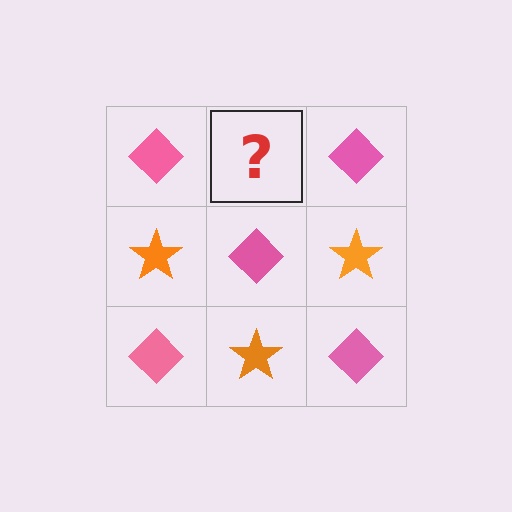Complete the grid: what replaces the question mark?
The question mark should be replaced with an orange star.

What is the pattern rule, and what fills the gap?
The rule is that it alternates pink diamond and orange star in a checkerboard pattern. The gap should be filled with an orange star.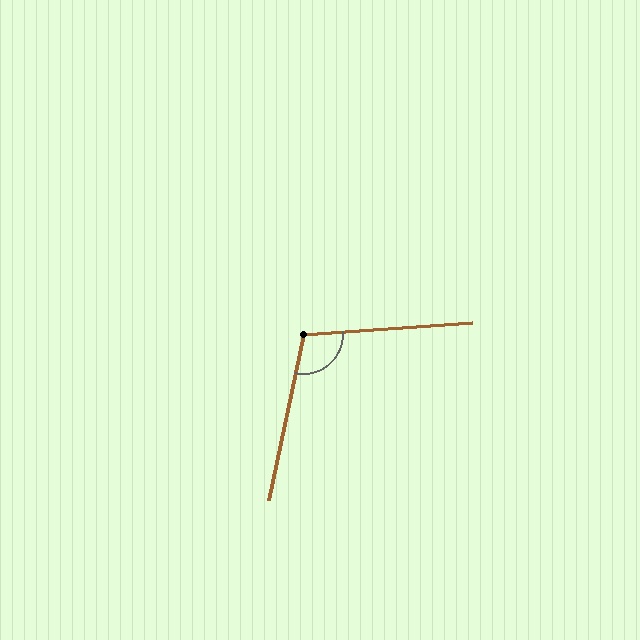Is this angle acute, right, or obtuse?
It is obtuse.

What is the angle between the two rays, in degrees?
Approximately 106 degrees.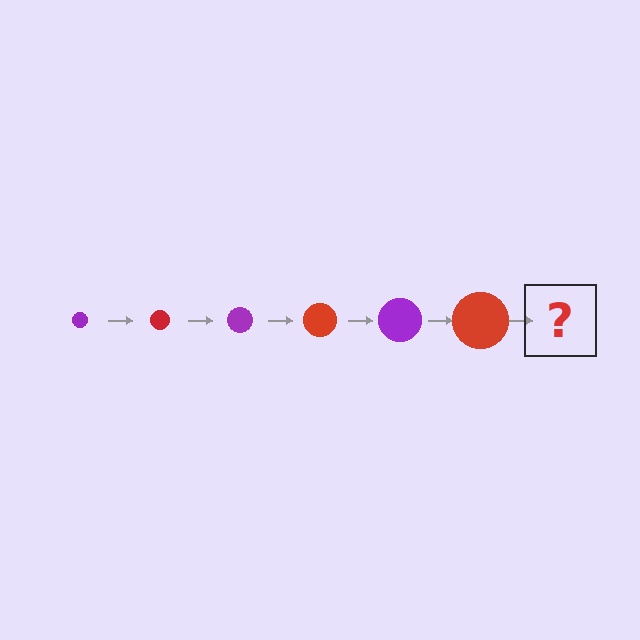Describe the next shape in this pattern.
It should be a purple circle, larger than the previous one.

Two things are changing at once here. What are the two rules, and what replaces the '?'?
The two rules are that the circle grows larger each step and the color cycles through purple and red. The '?' should be a purple circle, larger than the previous one.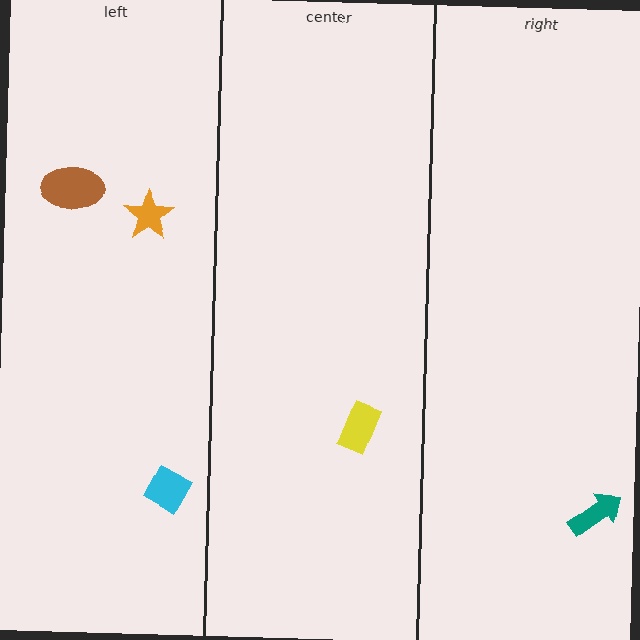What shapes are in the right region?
The teal arrow.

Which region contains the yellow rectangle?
The center region.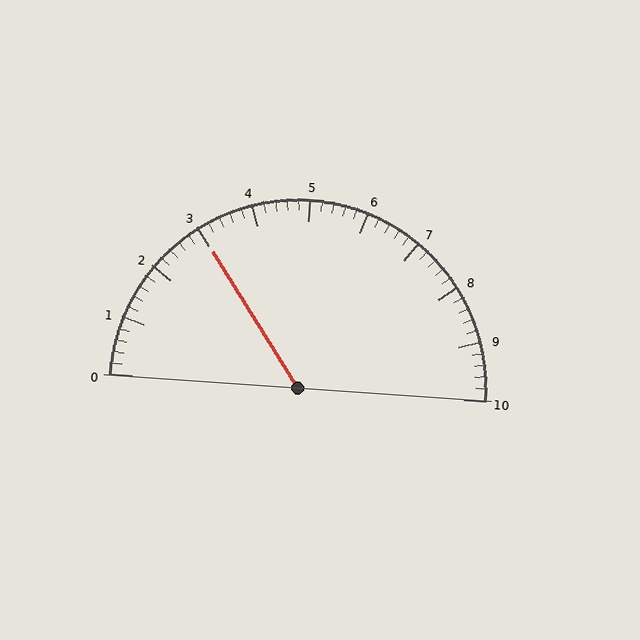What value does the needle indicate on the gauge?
The needle indicates approximately 3.0.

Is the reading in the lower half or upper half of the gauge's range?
The reading is in the lower half of the range (0 to 10).